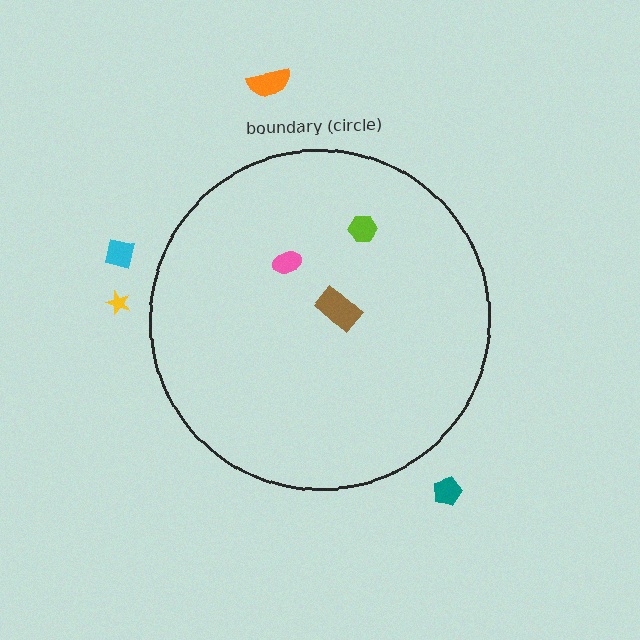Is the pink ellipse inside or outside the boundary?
Inside.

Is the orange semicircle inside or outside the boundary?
Outside.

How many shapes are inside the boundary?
3 inside, 4 outside.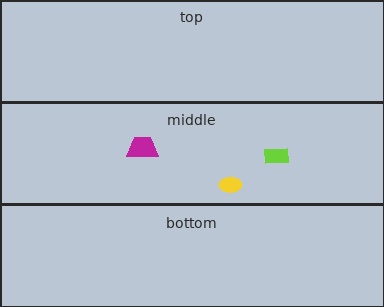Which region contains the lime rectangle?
The middle region.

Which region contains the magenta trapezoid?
The middle region.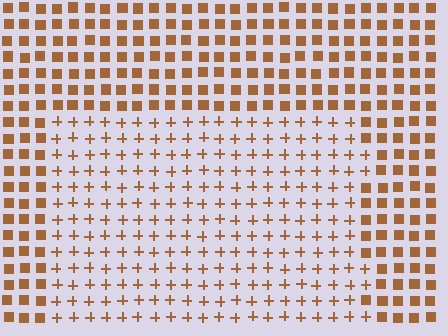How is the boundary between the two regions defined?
The boundary is defined by a change in element shape: plus signs inside vs. squares outside. All elements share the same color and spacing.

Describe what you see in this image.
The image is filled with small brown elements arranged in a uniform grid. A rectangle-shaped region contains plus signs, while the surrounding area contains squares. The boundary is defined purely by the change in element shape.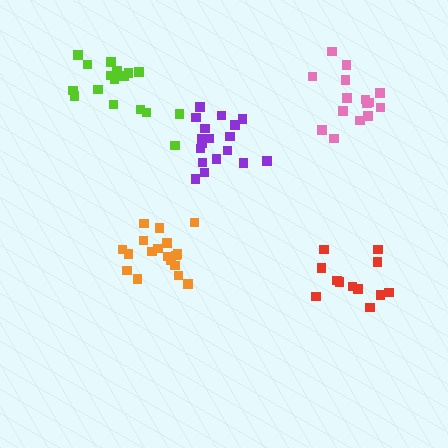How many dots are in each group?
Group 1: 18 dots, Group 2: 15 dots, Group 3: 18 dots, Group 4: 17 dots, Group 5: 12 dots (80 total).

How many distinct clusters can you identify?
There are 5 distinct clusters.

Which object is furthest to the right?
The red cluster is rightmost.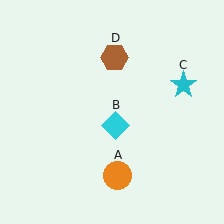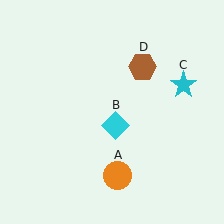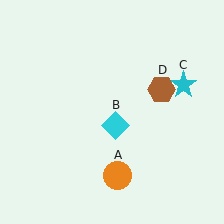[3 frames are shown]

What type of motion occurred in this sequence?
The brown hexagon (object D) rotated clockwise around the center of the scene.